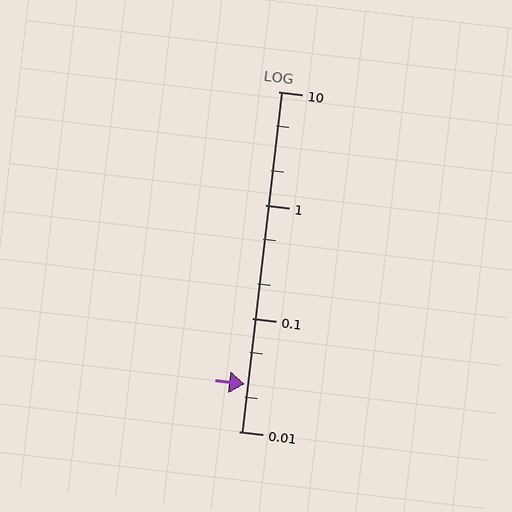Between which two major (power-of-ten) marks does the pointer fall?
The pointer is between 0.01 and 0.1.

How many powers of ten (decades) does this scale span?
The scale spans 3 decades, from 0.01 to 10.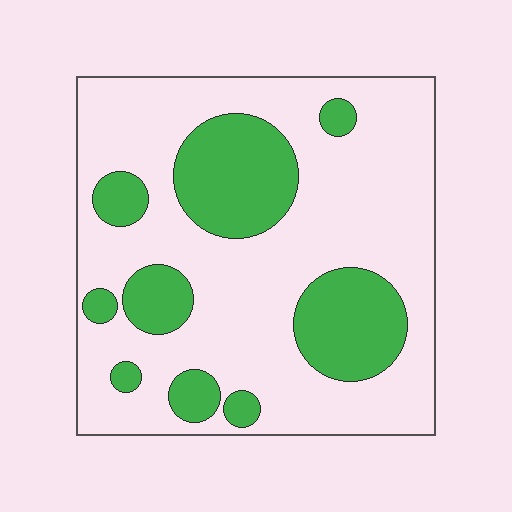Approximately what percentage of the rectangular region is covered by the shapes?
Approximately 30%.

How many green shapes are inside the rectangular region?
9.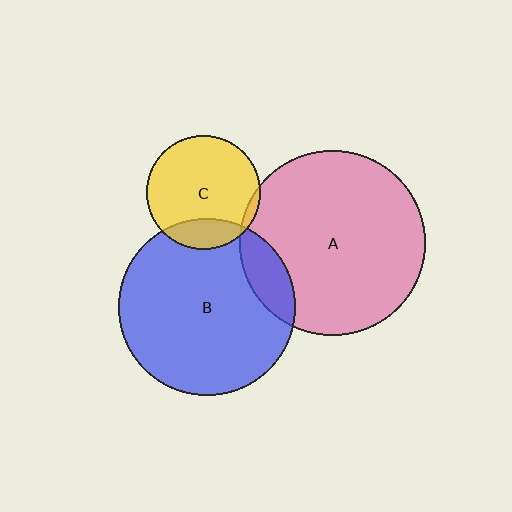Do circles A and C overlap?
Yes.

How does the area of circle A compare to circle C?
Approximately 2.6 times.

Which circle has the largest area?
Circle A (pink).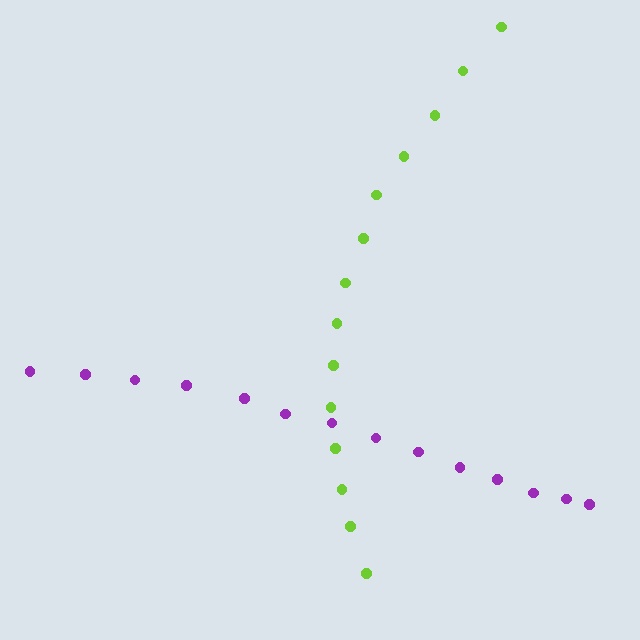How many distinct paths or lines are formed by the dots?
There are 2 distinct paths.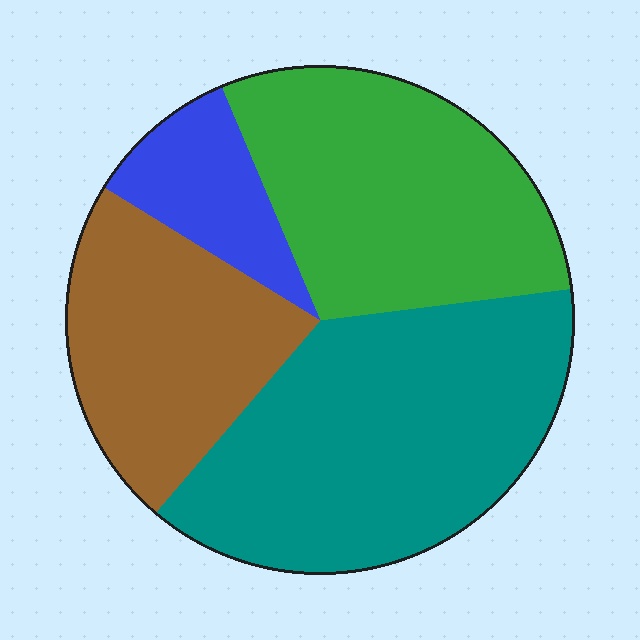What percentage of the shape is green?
Green covers roughly 30% of the shape.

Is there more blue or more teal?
Teal.